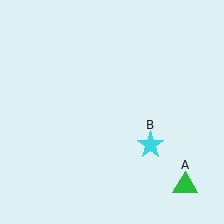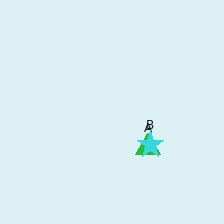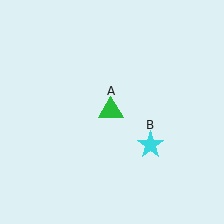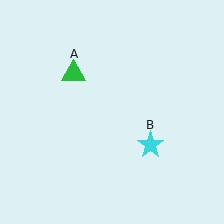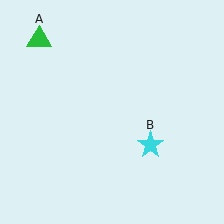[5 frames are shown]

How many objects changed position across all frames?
1 object changed position: green triangle (object A).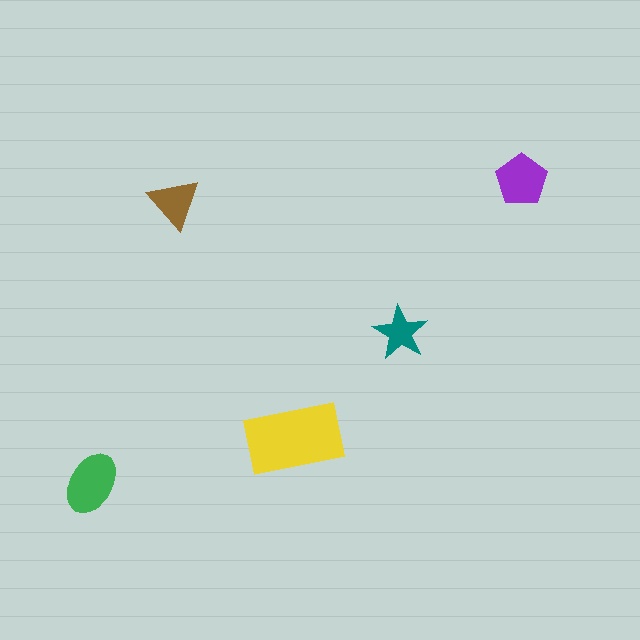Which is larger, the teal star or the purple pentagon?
The purple pentagon.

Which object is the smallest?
The teal star.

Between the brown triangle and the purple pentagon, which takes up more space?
The purple pentagon.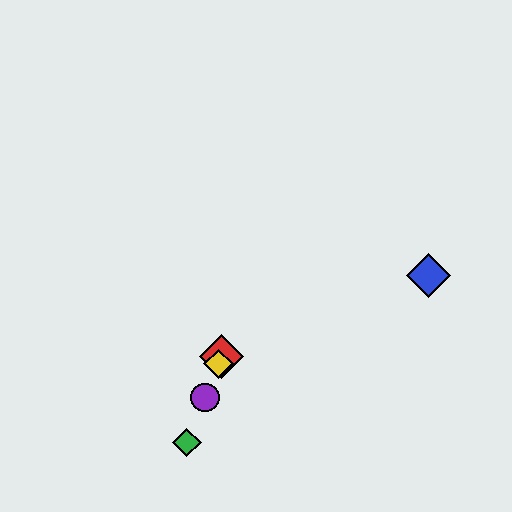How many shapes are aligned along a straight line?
4 shapes (the red diamond, the green diamond, the yellow diamond, the purple circle) are aligned along a straight line.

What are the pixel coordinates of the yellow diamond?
The yellow diamond is at (218, 364).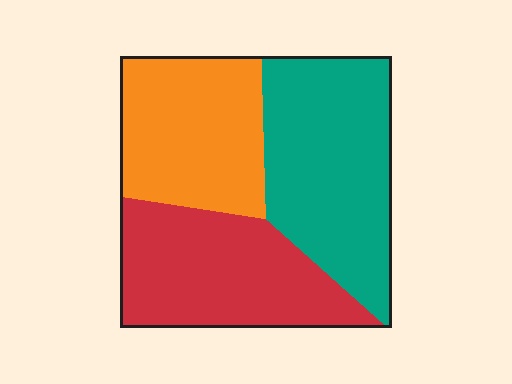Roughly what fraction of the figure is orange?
Orange takes up about one third (1/3) of the figure.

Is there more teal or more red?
Teal.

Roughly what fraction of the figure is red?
Red covers 33% of the figure.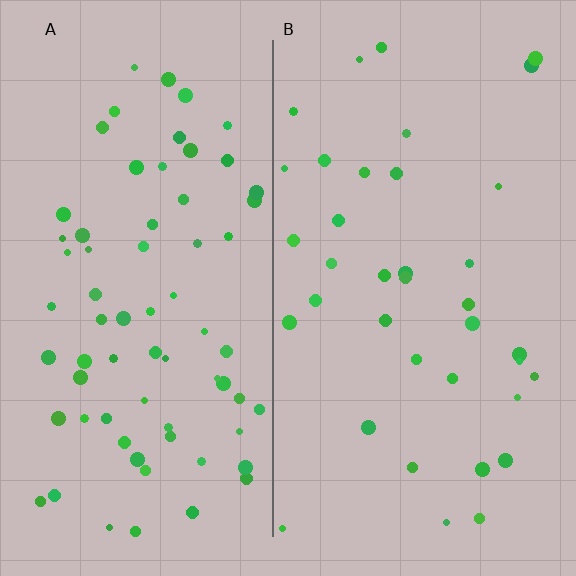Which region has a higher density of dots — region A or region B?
A (the left).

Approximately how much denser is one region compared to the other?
Approximately 1.9× — region A over region B.